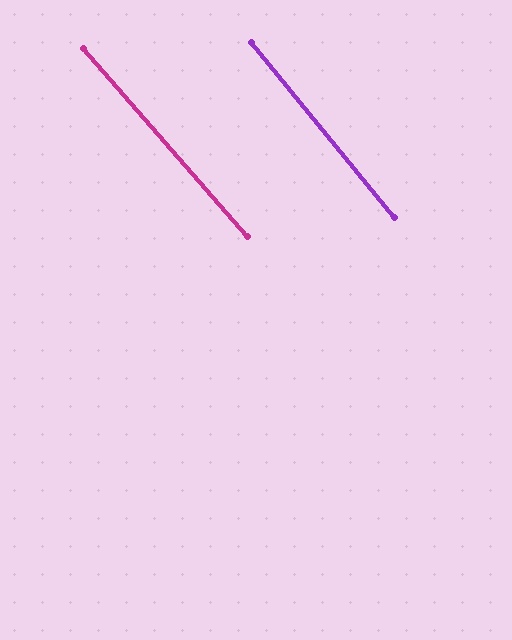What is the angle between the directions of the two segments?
Approximately 2 degrees.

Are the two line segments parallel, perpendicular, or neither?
Parallel — their directions differ by only 1.8°.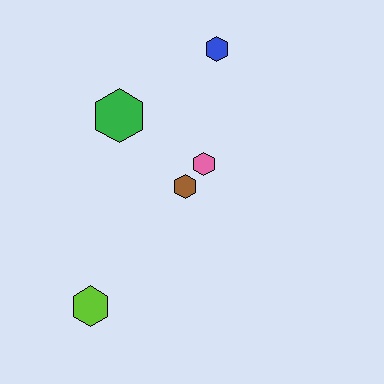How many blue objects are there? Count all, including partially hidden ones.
There is 1 blue object.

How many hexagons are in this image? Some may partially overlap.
There are 5 hexagons.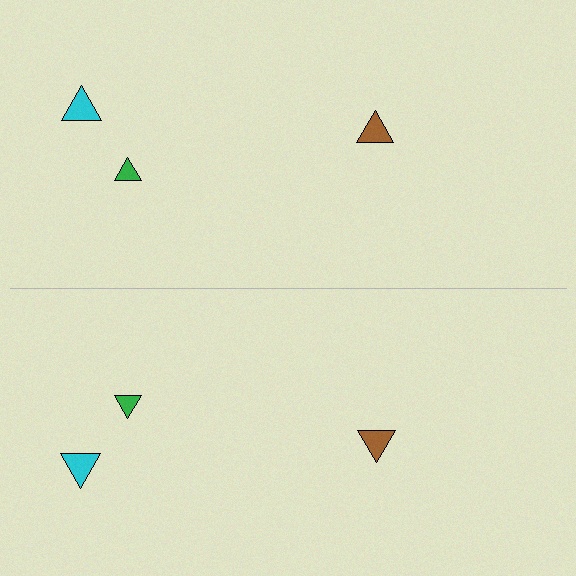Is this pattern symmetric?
Yes, this pattern has bilateral (reflection) symmetry.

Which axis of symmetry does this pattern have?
The pattern has a horizontal axis of symmetry running through the center of the image.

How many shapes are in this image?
There are 6 shapes in this image.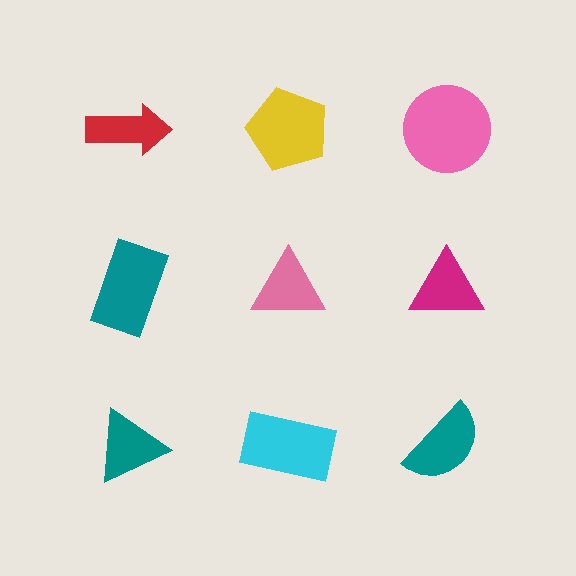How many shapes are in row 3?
3 shapes.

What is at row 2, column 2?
A pink triangle.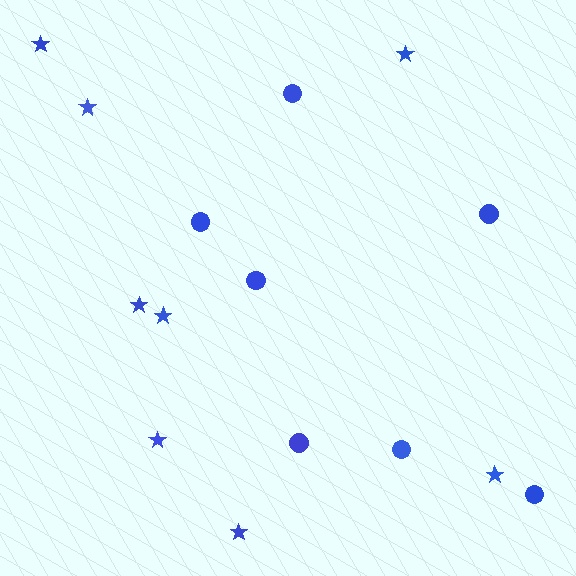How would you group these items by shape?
There are 2 groups: one group of stars (8) and one group of circles (7).